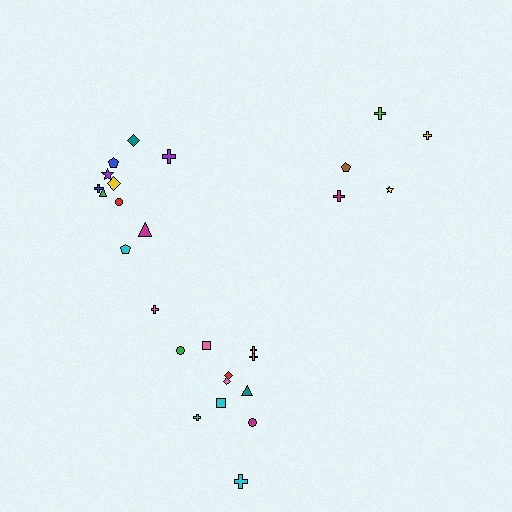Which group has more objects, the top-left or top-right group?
The top-left group.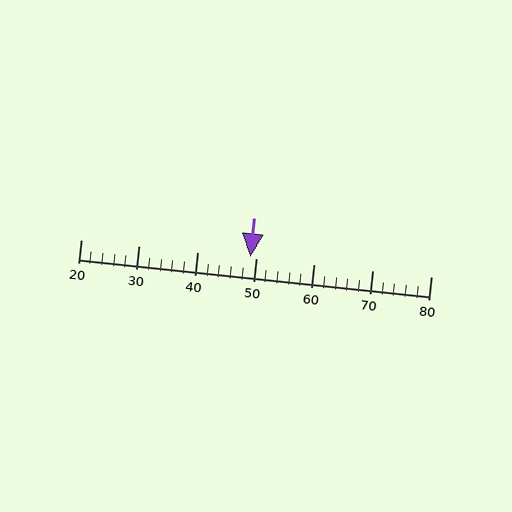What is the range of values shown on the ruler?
The ruler shows values from 20 to 80.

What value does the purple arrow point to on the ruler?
The purple arrow points to approximately 49.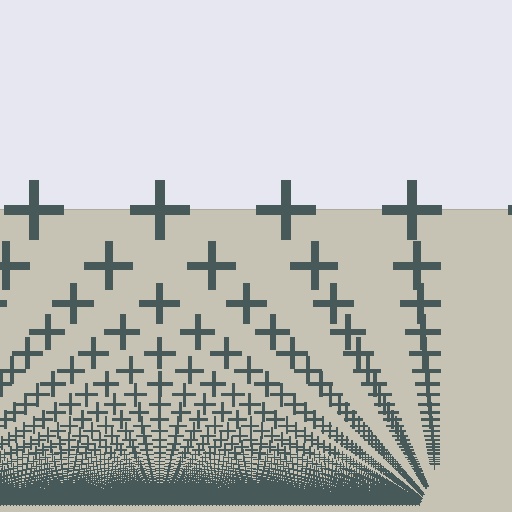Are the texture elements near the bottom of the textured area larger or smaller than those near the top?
Smaller. The gradient is inverted — elements near the bottom are smaller and denser.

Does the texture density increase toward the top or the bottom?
Density increases toward the bottom.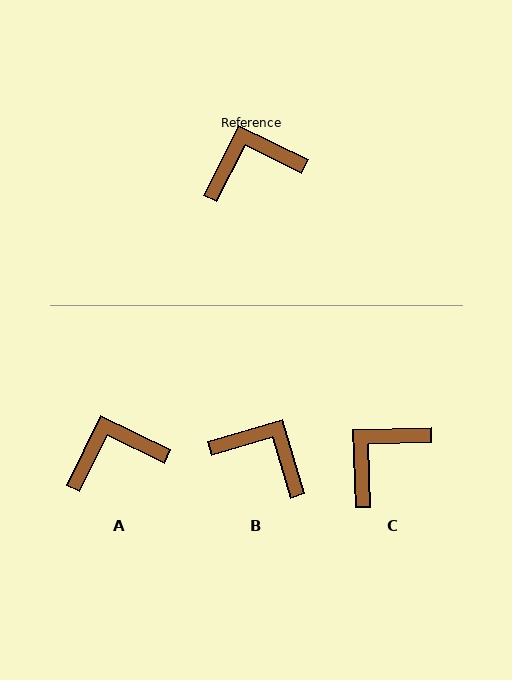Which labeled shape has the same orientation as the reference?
A.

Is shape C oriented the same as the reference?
No, it is off by about 28 degrees.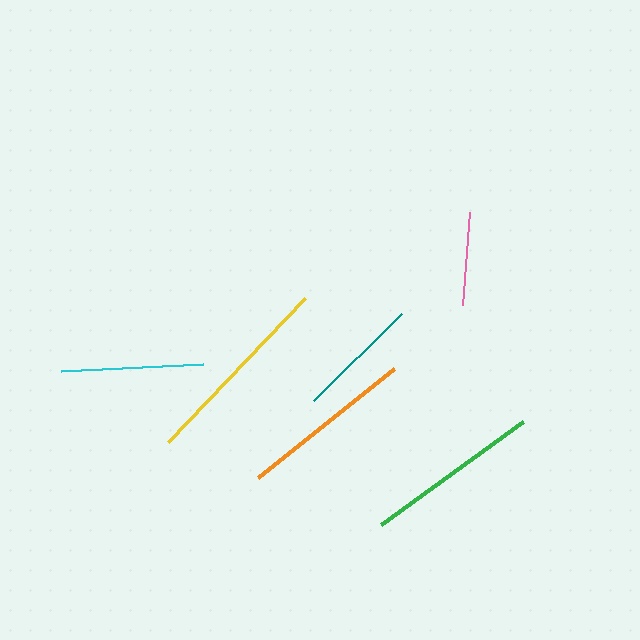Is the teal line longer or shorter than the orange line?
The orange line is longer than the teal line.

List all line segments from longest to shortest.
From longest to shortest: yellow, green, orange, cyan, teal, pink.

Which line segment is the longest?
The yellow line is the longest at approximately 198 pixels.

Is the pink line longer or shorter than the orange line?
The orange line is longer than the pink line.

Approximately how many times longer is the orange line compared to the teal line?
The orange line is approximately 1.4 times the length of the teal line.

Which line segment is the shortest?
The pink line is the shortest at approximately 93 pixels.